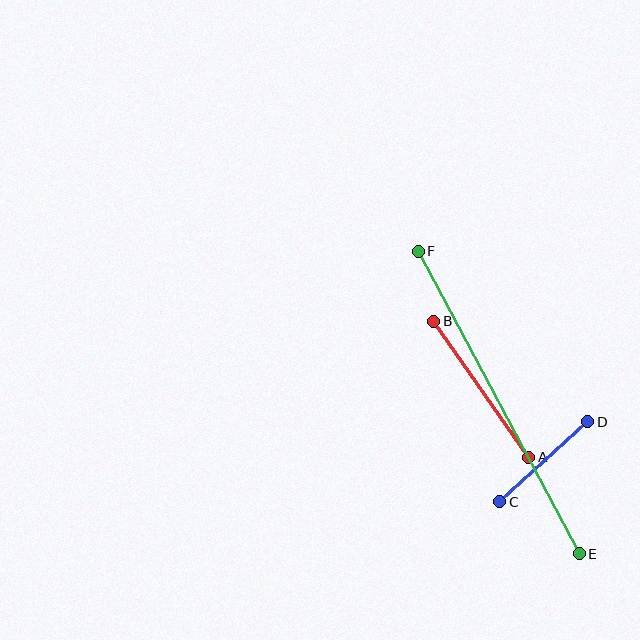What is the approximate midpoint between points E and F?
The midpoint is at approximately (499, 402) pixels.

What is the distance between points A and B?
The distance is approximately 166 pixels.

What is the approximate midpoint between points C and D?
The midpoint is at approximately (544, 462) pixels.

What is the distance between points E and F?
The distance is approximately 343 pixels.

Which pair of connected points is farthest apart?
Points E and F are farthest apart.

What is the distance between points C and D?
The distance is approximately 119 pixels.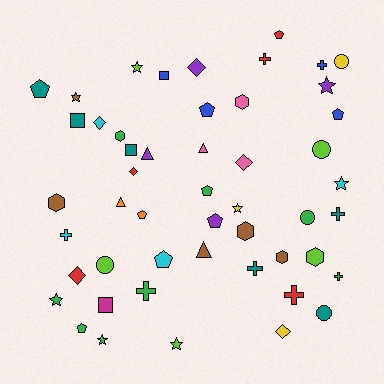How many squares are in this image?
There are 4 squares.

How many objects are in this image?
There are 50 objects.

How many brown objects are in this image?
There are 5 brown objects.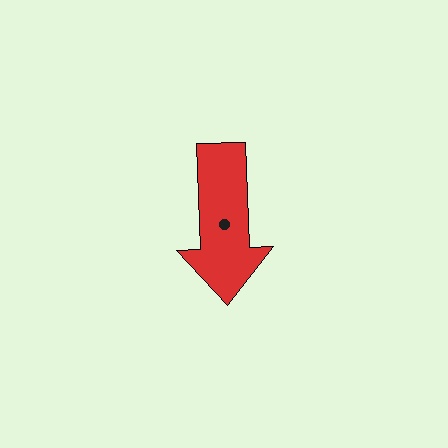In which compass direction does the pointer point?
South.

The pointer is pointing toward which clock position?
Roughly 6 o'clock.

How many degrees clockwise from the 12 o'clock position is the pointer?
Approximately 178 degrees.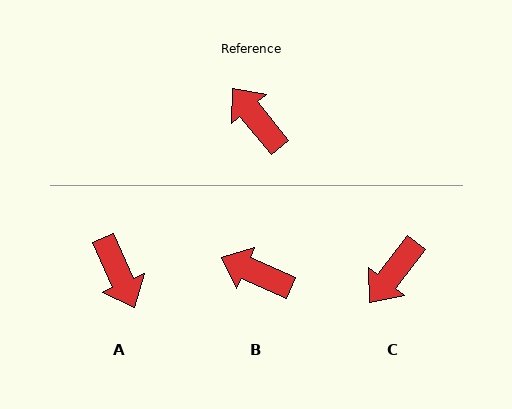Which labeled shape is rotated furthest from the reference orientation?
A, about 165 degrees away.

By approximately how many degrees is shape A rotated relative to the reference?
Approximately 165 degrees counter-clockwise.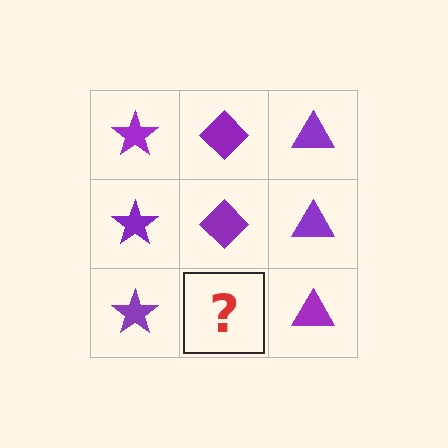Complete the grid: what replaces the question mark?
The question mark should be replaced with a purple diamond.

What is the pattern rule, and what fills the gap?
The rule is that each column has a consistent shape. The gap should be filled with a purple diamond.